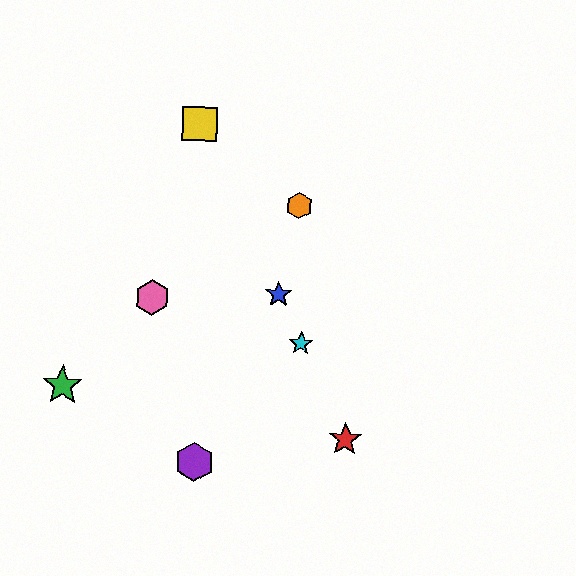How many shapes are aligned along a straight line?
4 shapes (the red star, the blue star, the yellow square, the cyan star) are aligned along a straight line.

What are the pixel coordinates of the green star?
The green star is at (63, 385).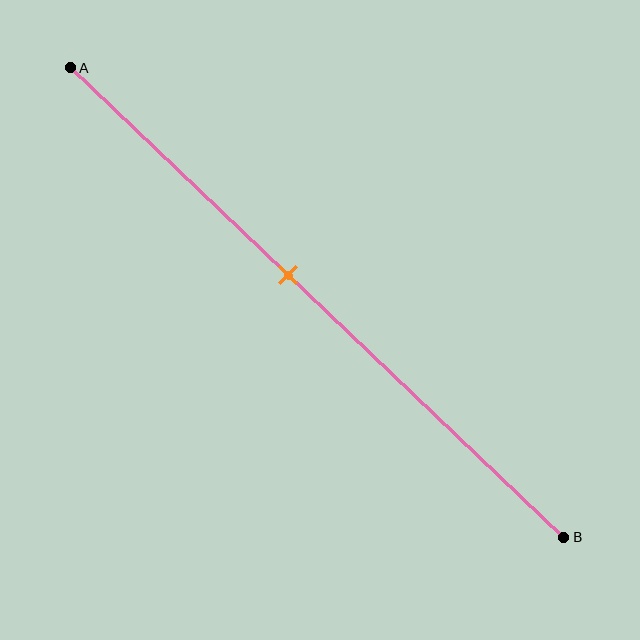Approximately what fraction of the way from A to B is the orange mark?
The orange mark is approximately 45% of the way from A to B.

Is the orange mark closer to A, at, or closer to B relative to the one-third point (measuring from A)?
The orange mark is closer to point B than the one-third point of segment AB.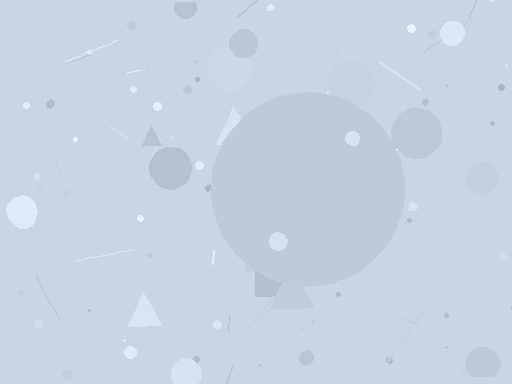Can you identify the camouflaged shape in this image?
The camouflaged shape is a circle.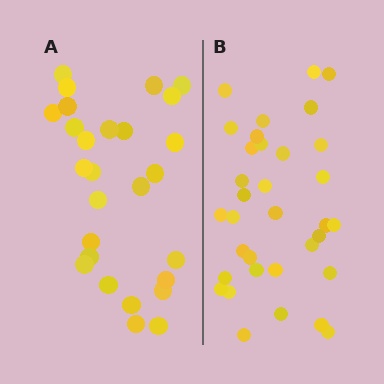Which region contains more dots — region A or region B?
Region B (the right region) has more dots.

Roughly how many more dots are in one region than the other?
Region B has roughly 8 or so more dots than region A.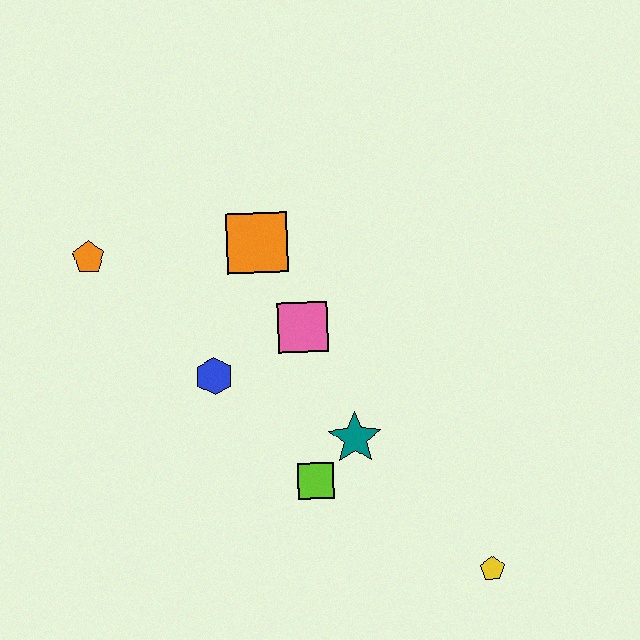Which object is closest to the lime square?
The teal star is closest to the lime square.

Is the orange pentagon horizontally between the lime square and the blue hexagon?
No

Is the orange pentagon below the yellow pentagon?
No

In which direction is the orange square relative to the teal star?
The orange square is above the teal star.